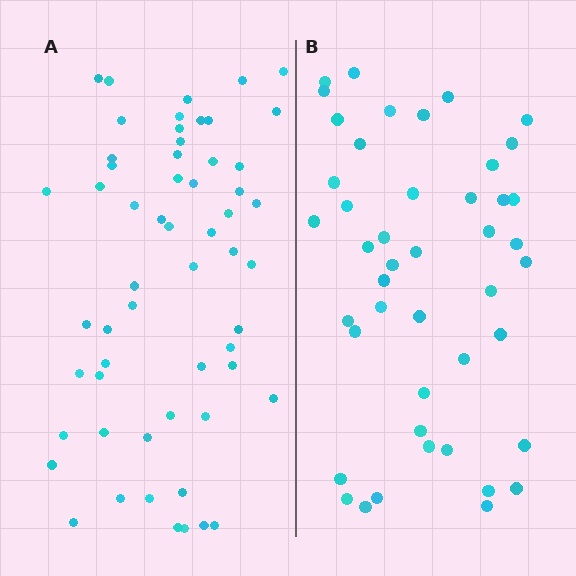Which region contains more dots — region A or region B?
Region A (the left region) has more dots.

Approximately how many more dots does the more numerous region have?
Region A has roughly 12 or so more dots than region B.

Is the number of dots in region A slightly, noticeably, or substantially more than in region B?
Region A has noticeably more, but not dramatically so. The ratio is roughly 1.3 to 1.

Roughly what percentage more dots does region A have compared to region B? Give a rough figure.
About 25% more.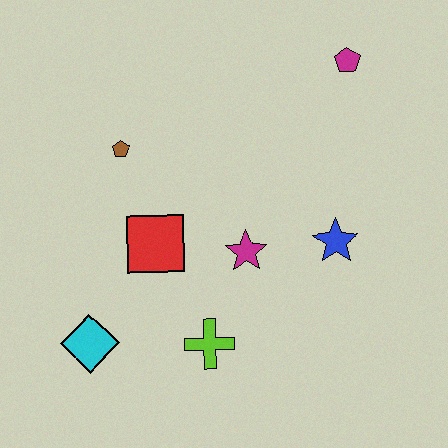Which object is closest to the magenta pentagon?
The blue star is closest to the magenta pentagon.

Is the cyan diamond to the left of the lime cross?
Yes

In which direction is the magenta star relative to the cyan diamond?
The magenta star is to the right of the cyan diamond.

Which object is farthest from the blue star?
The cyan diamond is farthest from the blue star.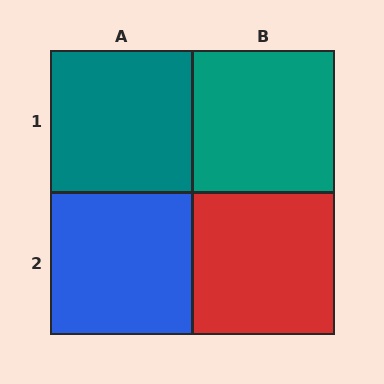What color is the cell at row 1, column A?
Teal.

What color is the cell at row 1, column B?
Teal.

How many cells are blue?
1 cell is blue.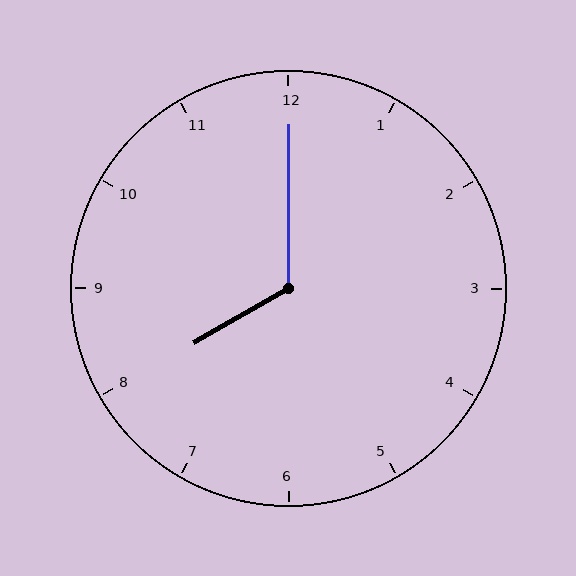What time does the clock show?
8:00.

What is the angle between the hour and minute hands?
Approximately 120 degrees.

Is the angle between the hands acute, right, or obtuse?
It is obtuse.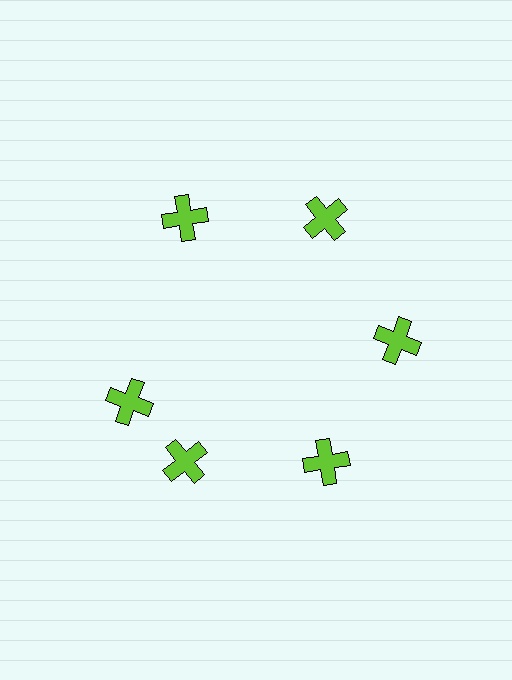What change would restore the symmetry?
The symmetry would be restored by rotating it back into even spacing with its neighbors so that all 6 crosses sit at equal angles and equal distance from the center.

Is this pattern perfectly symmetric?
No. The 6 lime crosses are arranged in a ring, but one element near the 9 o'clock position is rotated out of alignment along the ring, breaking the 6-fold rotational symmetry.